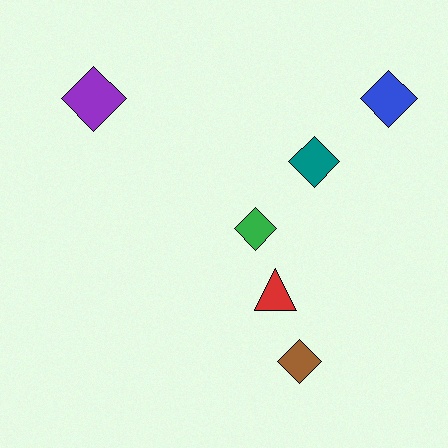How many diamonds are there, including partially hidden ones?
There are 5 diamonds.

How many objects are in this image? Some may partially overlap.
There are 6 objects.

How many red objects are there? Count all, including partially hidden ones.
There is 1 red object.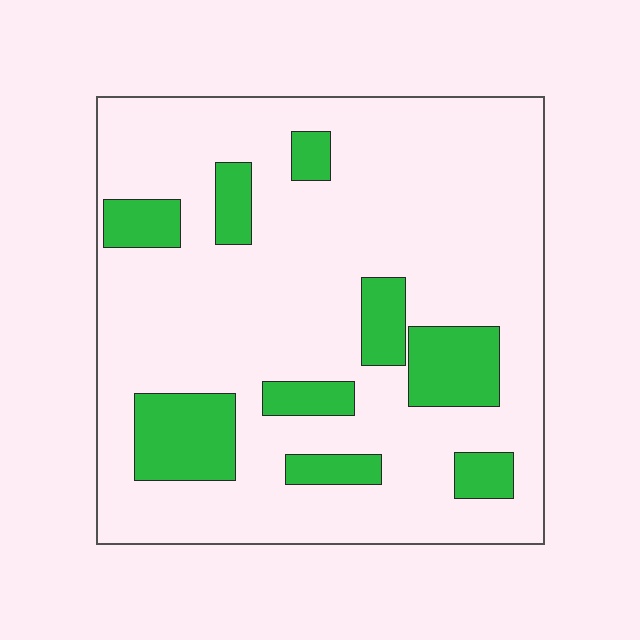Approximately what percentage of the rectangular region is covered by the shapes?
Approximately 20%.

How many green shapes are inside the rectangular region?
9.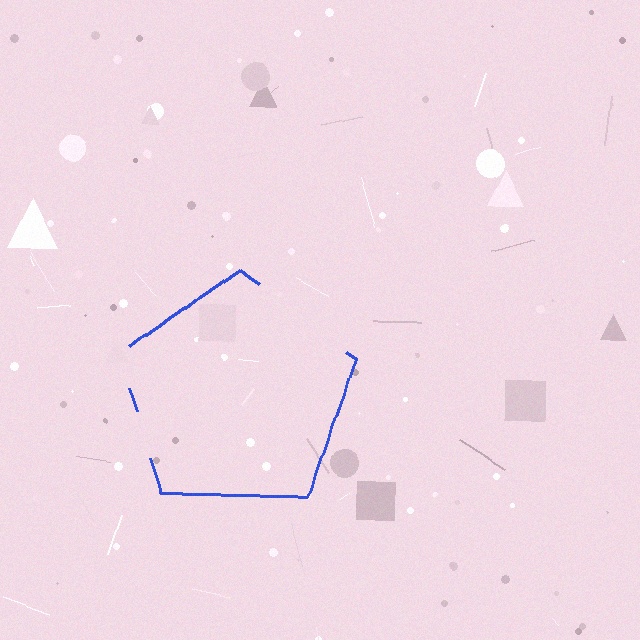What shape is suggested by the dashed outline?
The dashed outline suggests a pentagon.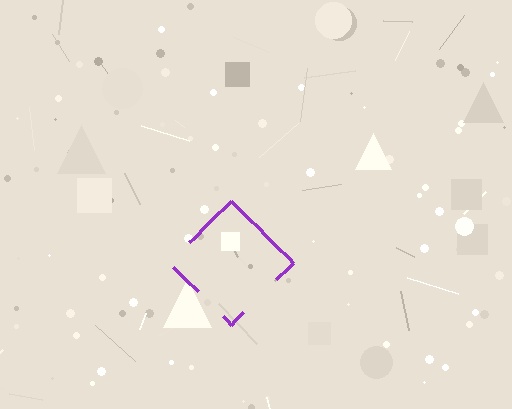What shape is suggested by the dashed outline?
The dashed outline suggests a diamond.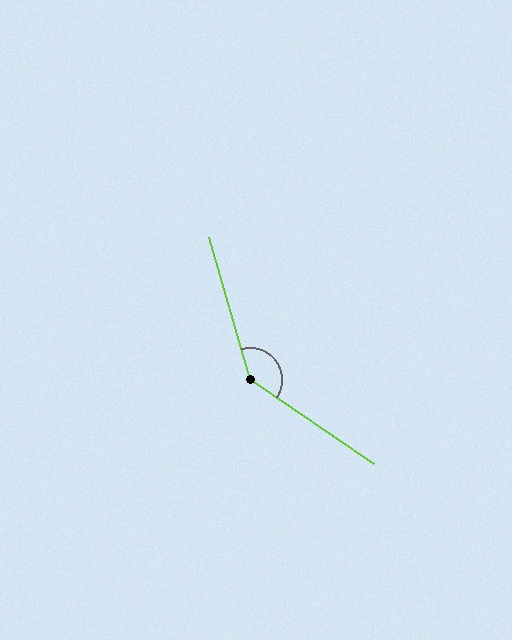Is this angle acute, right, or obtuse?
It is obtuse.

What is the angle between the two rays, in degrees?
Approximately 140 degrees.